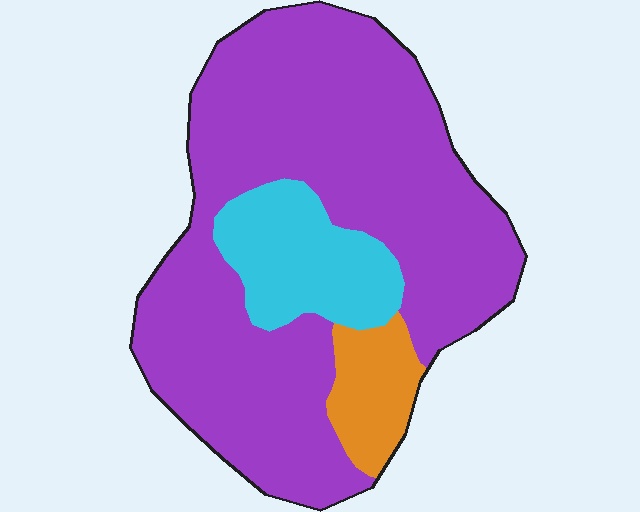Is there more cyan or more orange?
Cyan.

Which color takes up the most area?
Purple, at roughly 75%.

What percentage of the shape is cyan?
Cyan takes up less than a quarter of the shape.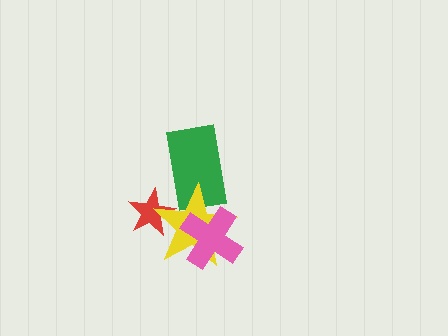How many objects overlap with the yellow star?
3 objects overlap with the yellow star.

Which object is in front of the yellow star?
The pink cross is in front of the yellow star.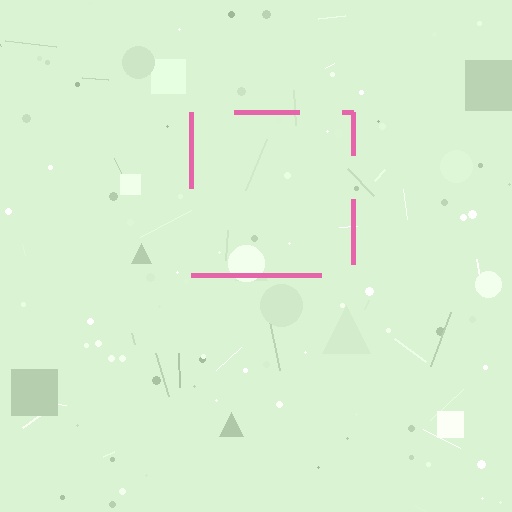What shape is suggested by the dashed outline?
The dashed outline suggests a square.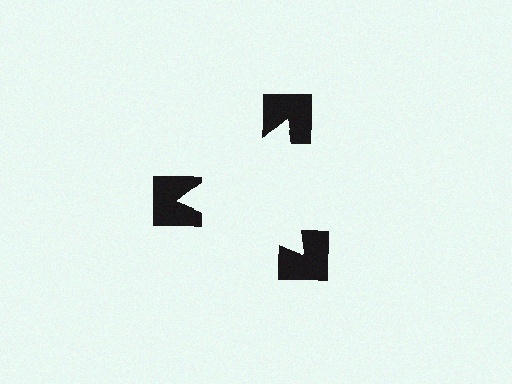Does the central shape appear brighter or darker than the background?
It typically appears slightly brighter than the background, even though no actual brightness change is drawn.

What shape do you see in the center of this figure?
An illusory triangle — its edges are inferred from the aligned wedge cuts in the notched squares, not physically drawn.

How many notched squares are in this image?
There are 3 — one at each vertex of the illusory triangle.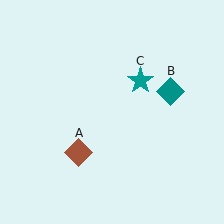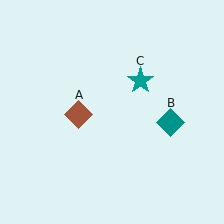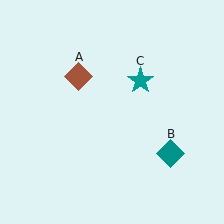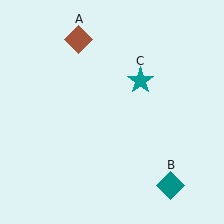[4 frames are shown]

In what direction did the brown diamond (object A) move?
The brown diamond (object A) moved up.